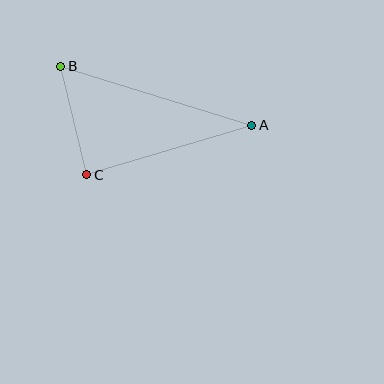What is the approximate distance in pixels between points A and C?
The distance between A and C is approximately 172 pixels.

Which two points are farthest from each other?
Points A and B are farthest from each other.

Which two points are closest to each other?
Points B and C are closest to each other.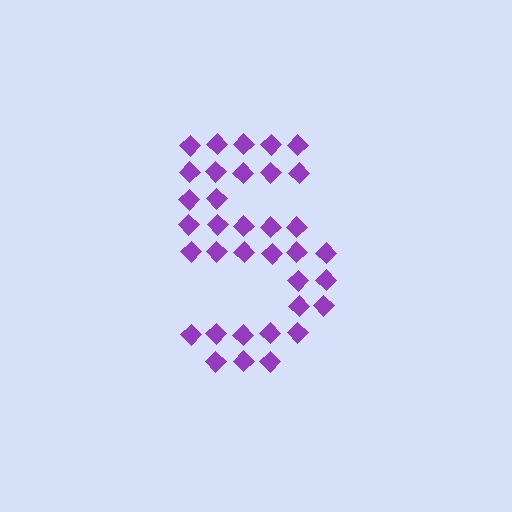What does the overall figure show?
The overall figure shows the digit 5.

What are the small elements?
The small elements are diamonds.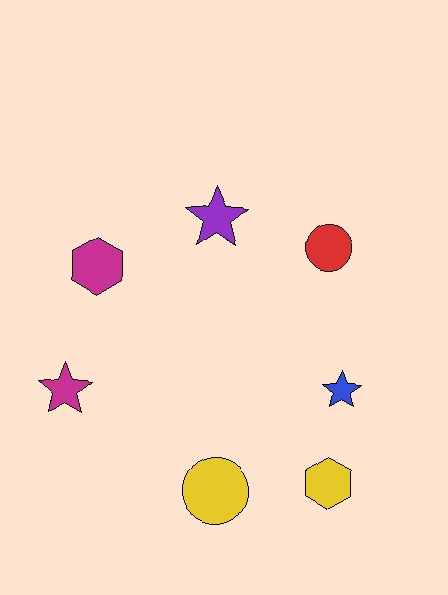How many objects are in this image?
There are 7 objects.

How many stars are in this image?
There are 3 stars.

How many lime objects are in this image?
There are no lime objects.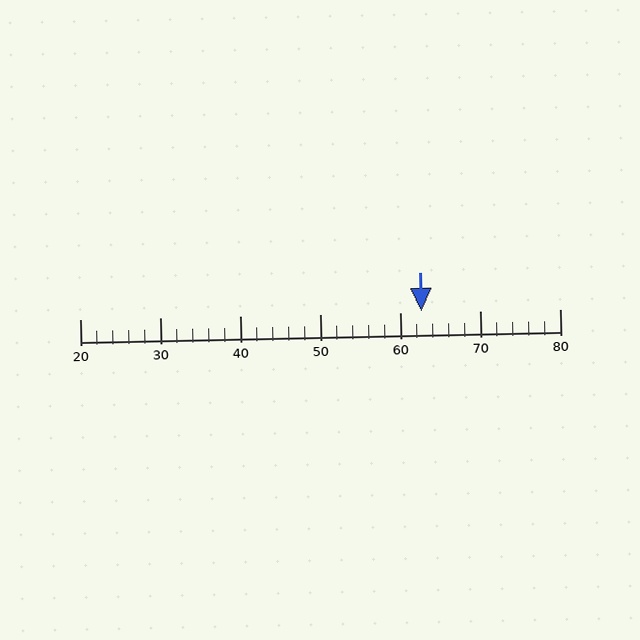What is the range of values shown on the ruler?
The ruler shows values from 20 to 80.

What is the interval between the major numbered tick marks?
The major tick marks are spaced 10 units apart.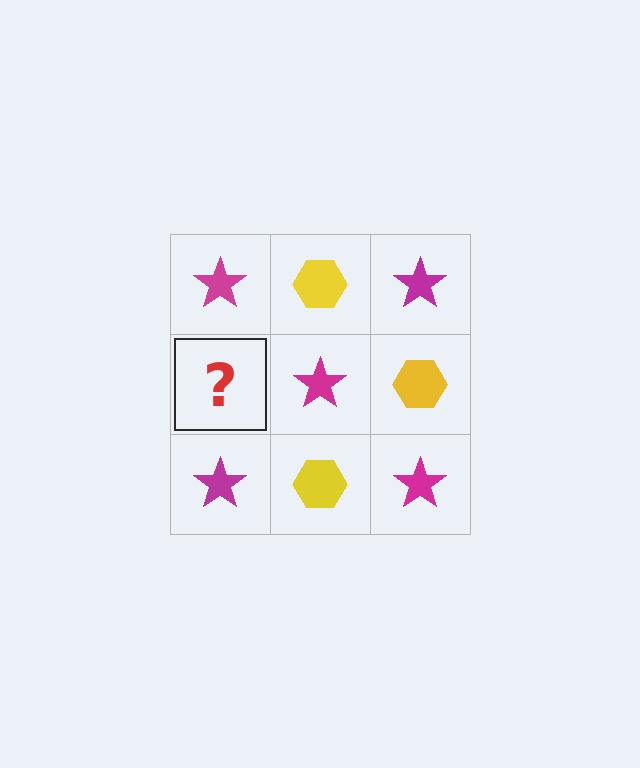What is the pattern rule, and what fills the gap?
The rule is that it alternates magenta star and yellow hexagon in a checkerboard pattern. The gap should be filled with a yellow hexagon.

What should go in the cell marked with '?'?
The missing cell should contain a yellow hexagon.